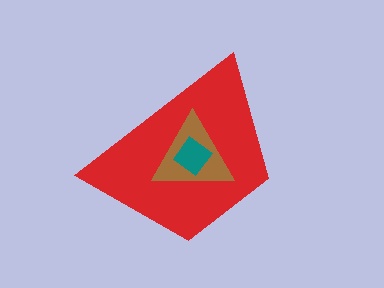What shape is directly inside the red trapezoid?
The brown triangle.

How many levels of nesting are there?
3.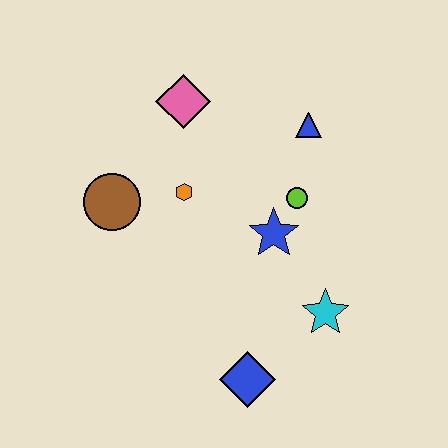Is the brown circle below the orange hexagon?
Yes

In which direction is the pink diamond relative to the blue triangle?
The pink diamond is to the left of the blue triangle.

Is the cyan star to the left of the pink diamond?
No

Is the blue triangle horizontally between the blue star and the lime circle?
No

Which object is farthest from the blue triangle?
The blue diamond is farthest from the blue triangle.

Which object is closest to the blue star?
The lime circle is closest to the blue star.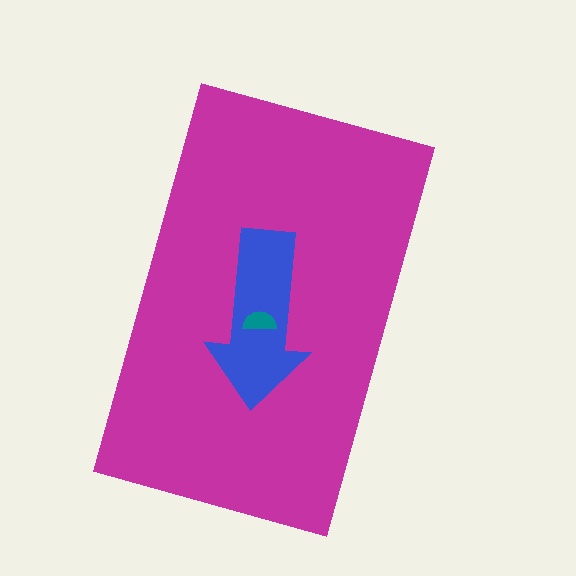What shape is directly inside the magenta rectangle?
The blue arrow.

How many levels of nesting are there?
3.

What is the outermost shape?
The magenta rectangle.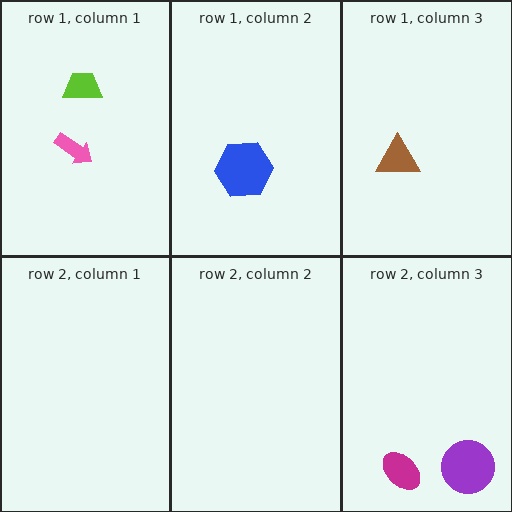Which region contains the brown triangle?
The row 1, column 3 region.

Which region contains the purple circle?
The row 2, column 3 region.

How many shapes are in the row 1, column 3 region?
1.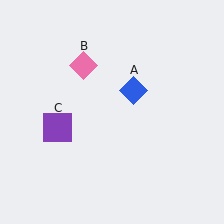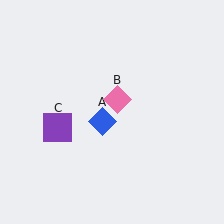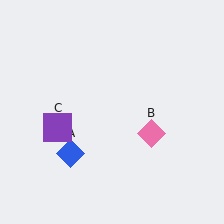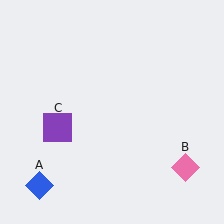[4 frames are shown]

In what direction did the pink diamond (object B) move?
The pink diamond (object B) moved down and to the right.